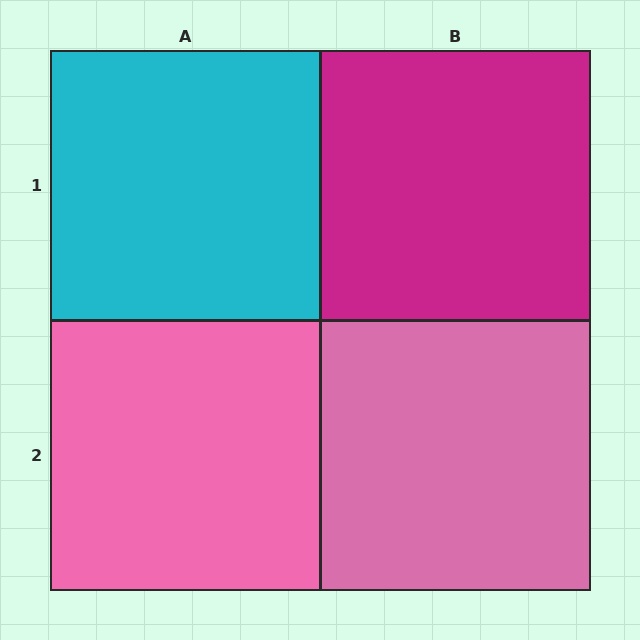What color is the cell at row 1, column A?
Cyan.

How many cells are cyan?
1 cell is cyan.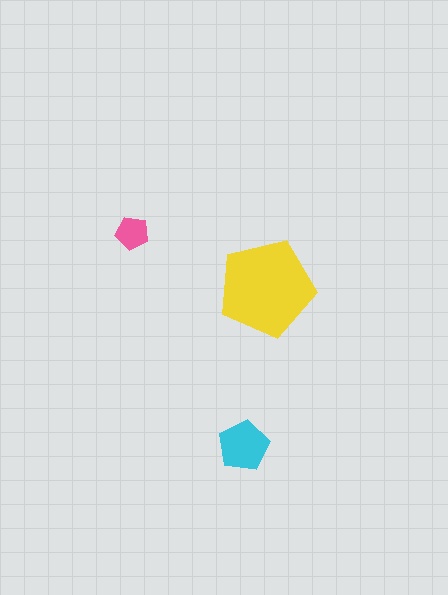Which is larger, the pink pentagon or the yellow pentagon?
The yellow one.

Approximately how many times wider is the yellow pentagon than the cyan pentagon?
About 2 times wider.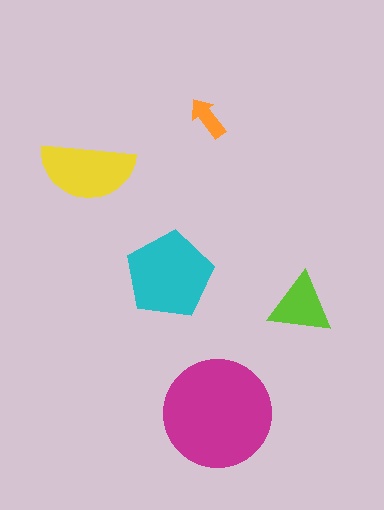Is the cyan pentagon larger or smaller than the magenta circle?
Smaller.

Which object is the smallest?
The orange arrow.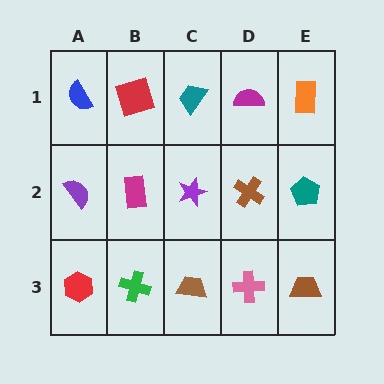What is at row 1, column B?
A red square.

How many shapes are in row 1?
5 shapes.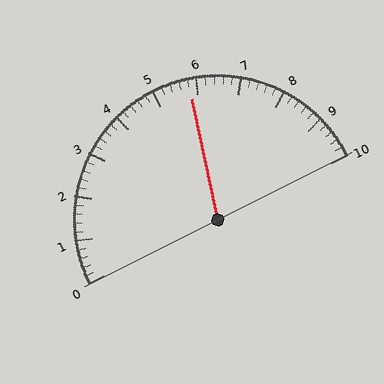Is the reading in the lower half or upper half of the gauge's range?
The reading is in the upper half of the range (0 to 10).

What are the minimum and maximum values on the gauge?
The gauge ranges from 0 to 10.